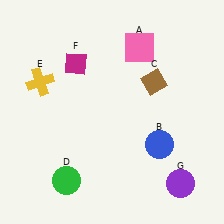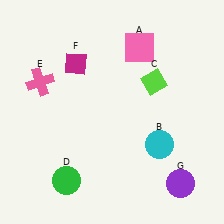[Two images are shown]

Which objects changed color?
B changed from blue to cyan. C changed from brown to lime. E changed from yellow to pink.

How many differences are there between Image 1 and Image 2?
There are 3 differences between the two images.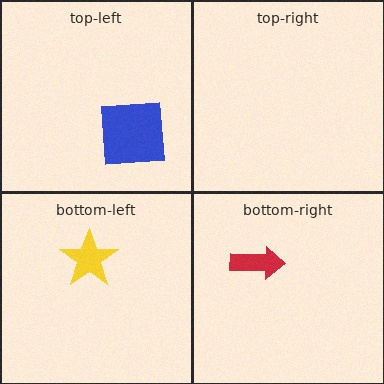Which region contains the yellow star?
The bottom-left region.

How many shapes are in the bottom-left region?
1.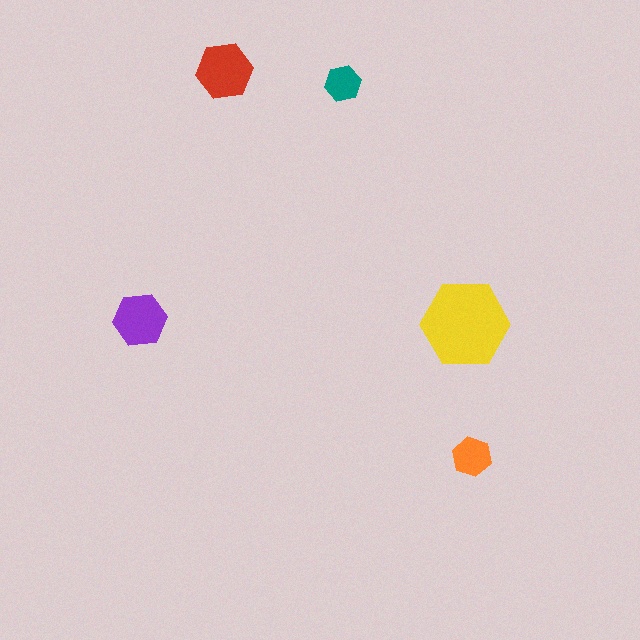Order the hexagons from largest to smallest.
the yellow one, the red one, the purple one, the orange one, the teal one.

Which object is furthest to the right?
The orange hexagon is rightmost.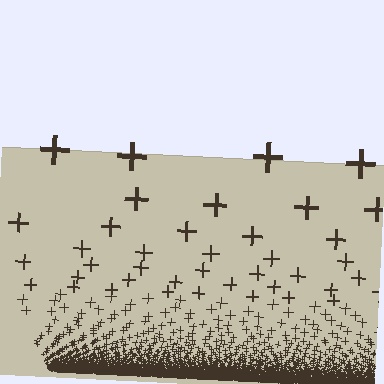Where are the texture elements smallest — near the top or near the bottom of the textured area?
Near the bottom.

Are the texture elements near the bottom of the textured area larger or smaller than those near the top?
Smaller. The gradient is inverted — elements near the bottom are smaller and denser.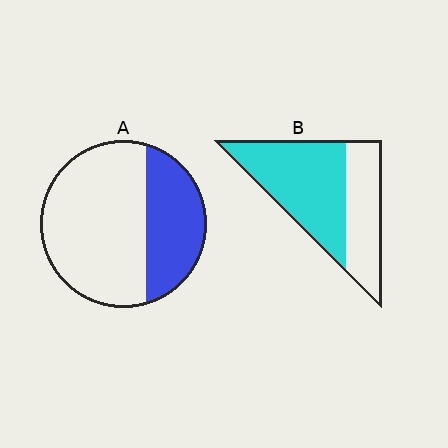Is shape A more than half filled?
No.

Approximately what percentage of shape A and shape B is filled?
A is approximately 35% and B is approximately 60%.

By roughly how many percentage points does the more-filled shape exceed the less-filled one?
By roughly 30 percentage points (B over A).